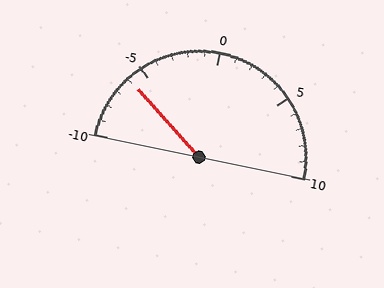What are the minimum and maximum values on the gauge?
The gauge ranges from -10 to 10.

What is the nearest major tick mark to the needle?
The nearest major tick mark is -5.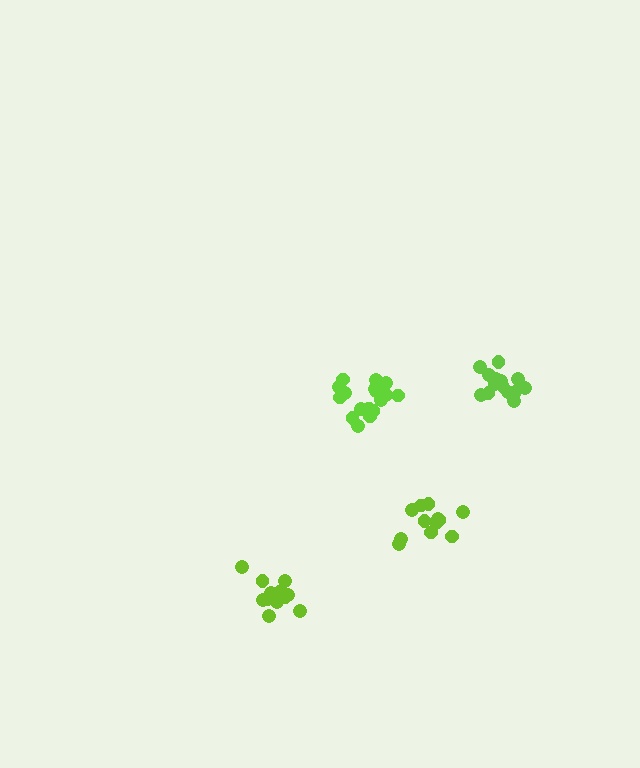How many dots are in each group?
Group 1: 17 dots, Group 2: 13 dots, Group 3: 12 dots, Group 4: 14 dots (56 total).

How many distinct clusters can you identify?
There are 4 distinct clusters.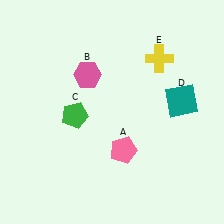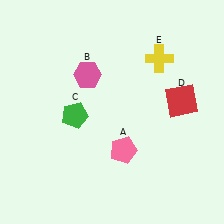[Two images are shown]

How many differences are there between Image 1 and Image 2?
There is 1 difference between the two images.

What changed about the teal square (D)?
In Image 1, D is teal. In Image 2, it changed to red.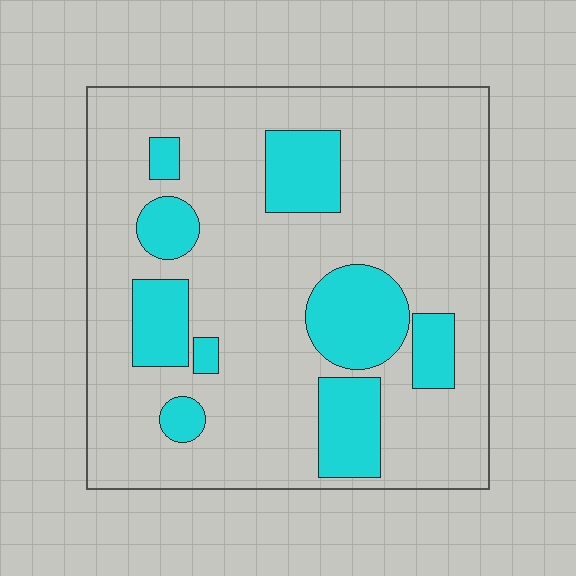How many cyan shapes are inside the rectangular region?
9.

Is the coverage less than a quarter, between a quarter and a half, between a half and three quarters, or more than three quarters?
Less than a quarter.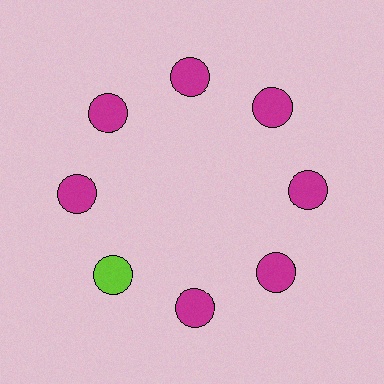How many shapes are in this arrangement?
There are 8 shapes arranged in a ring pattern.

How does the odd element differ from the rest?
It has a different color: lime instead of magenta.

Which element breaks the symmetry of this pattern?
The lime circle at roughly the 8 o'clock position breaks the symmetry. All other shapes are magenta circles.